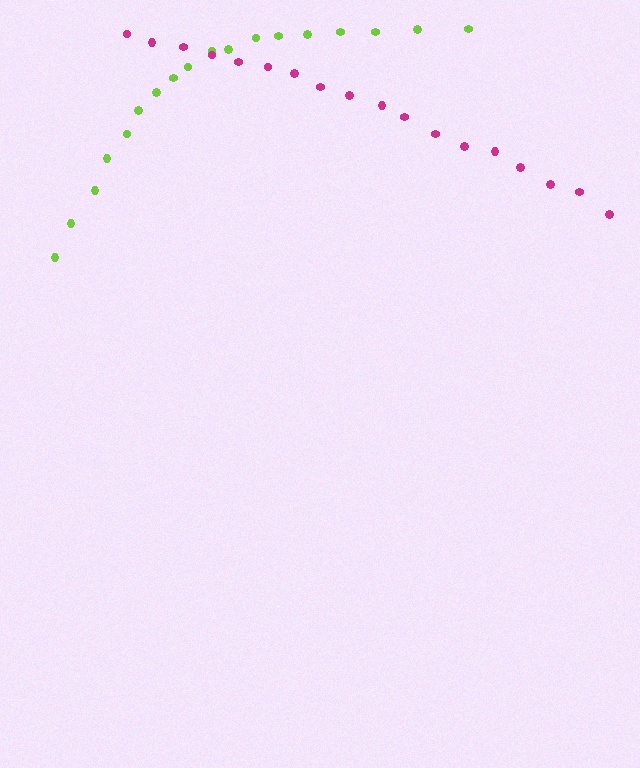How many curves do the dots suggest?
There are 2 distinct paths.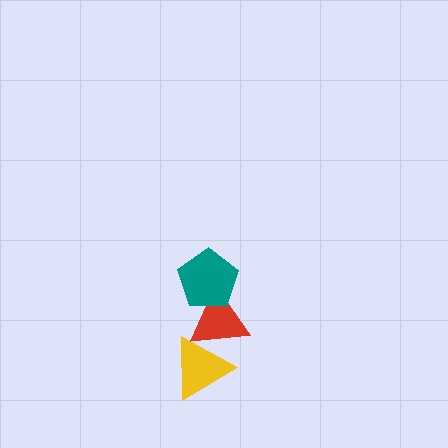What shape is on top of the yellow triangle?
The red triangle is on top of the yellow triangle.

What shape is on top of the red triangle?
The teal pentagon is on top of the red triangle.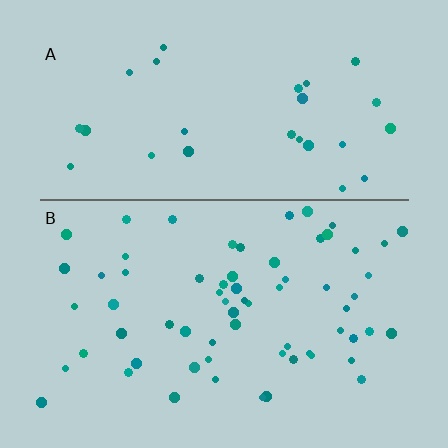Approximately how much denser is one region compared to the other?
Approximately 2.2× — region B over region A.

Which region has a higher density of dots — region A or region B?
B (the bottom).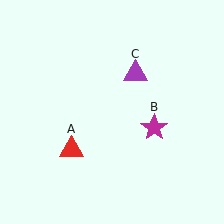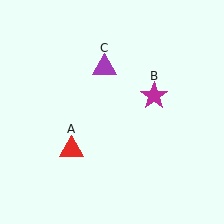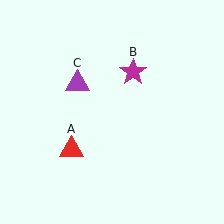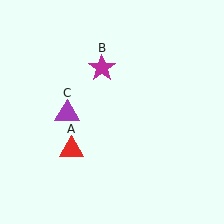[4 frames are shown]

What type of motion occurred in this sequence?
The magenta star (object B), purple triangle (object C) rotated counterclockwise around the center of the scene.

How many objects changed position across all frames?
2 objects changed position: magenta star (object B), purple triangle (object C).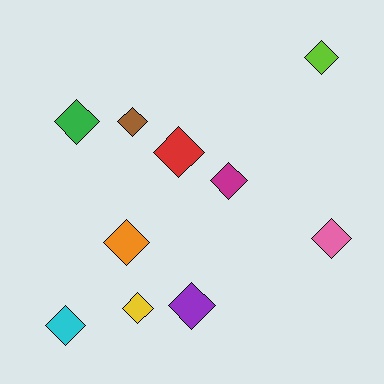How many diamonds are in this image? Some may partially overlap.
There are 10 diamonds.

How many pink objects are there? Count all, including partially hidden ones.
There is 1 pink object.